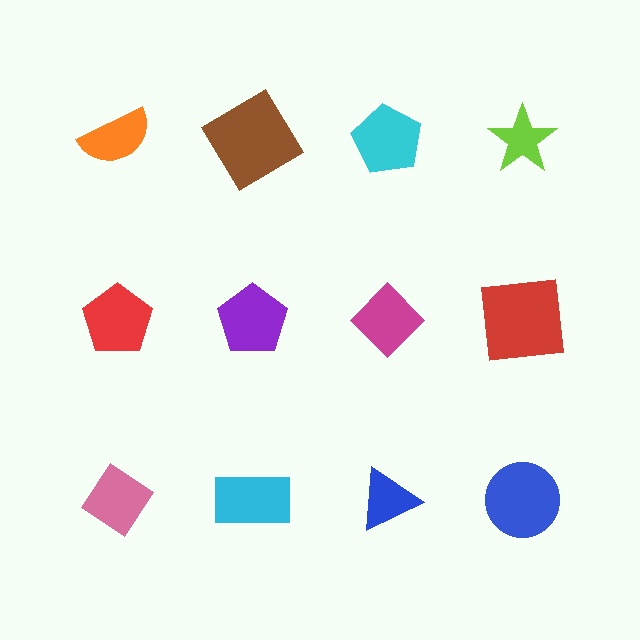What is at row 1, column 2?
A brown diamond.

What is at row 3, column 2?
A cyan rectangle.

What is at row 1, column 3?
A cyan pentagon.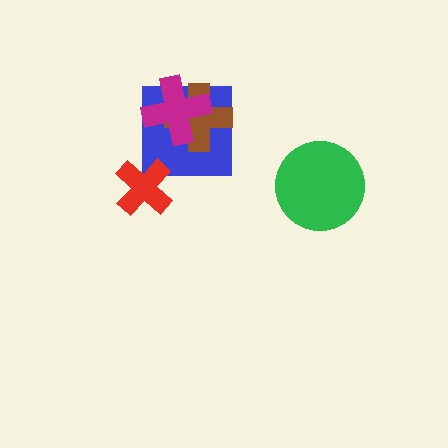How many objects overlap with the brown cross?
2 objects overlap with the brown cross.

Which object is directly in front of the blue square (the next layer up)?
The brown cross is directly in front of the blue square.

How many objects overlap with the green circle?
0 objects overlap with the green circle.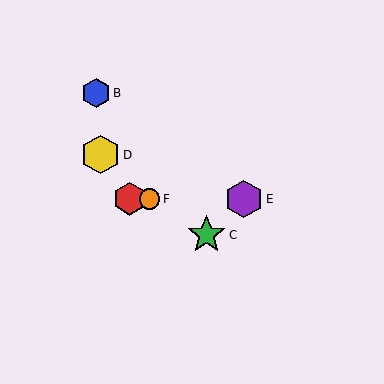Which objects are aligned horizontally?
Objects A, E, F are aligned horizontally.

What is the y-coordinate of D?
Object D is at y≈155.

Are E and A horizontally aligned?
Yes, both are at y≈199.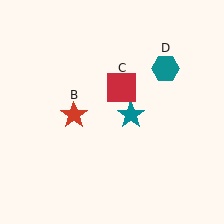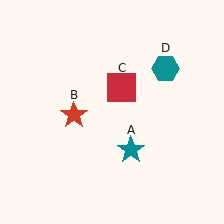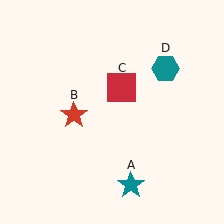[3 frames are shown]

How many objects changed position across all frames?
1 object changed position: teal star (object A).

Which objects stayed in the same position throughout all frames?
Red star (object B) and red square (object C) and teal hexagon (object D) remained stationary.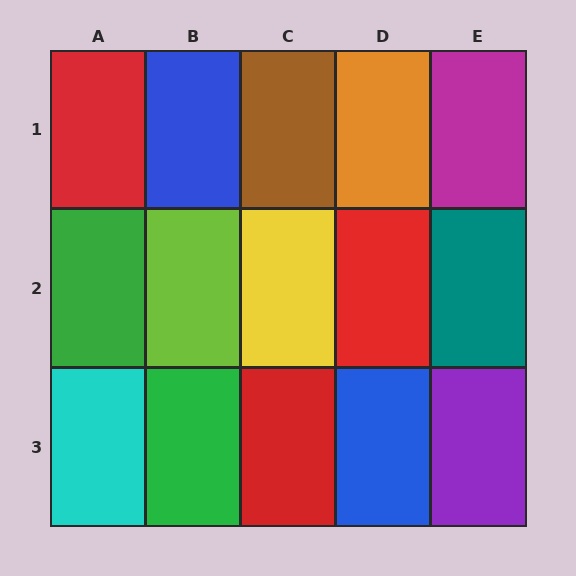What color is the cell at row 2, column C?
Yellow.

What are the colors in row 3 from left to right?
Cyan, green, red, blue, purple.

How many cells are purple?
1 cell is purple.